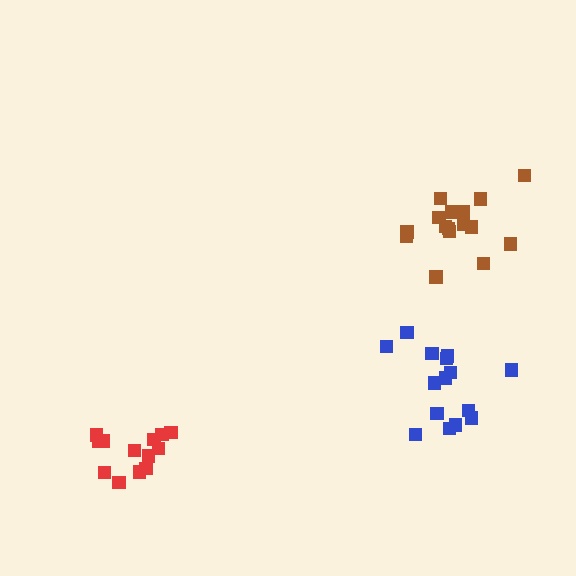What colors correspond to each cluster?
The clusters are colored: brown, blue, red.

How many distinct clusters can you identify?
There are 3 distinct clusters.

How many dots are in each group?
Group 1: 16 dots, Group 2: 15 dots, Group 3: 13 dots (44 total).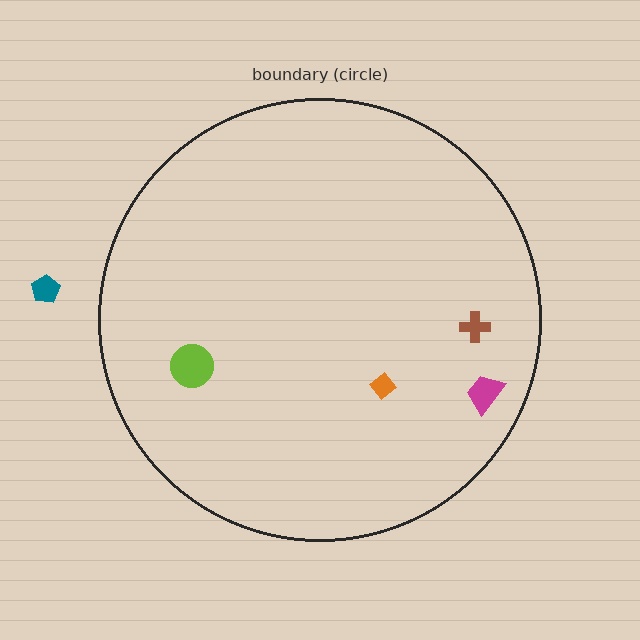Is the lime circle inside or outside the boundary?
Inside.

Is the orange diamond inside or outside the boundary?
Inside.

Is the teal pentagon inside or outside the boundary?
Outside.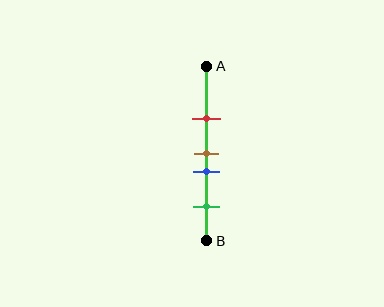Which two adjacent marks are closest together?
The brown and blue marks are the closest adjacent pair.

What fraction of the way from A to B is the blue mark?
The blue mark is approximately 60% (0.6) of the way from A to B.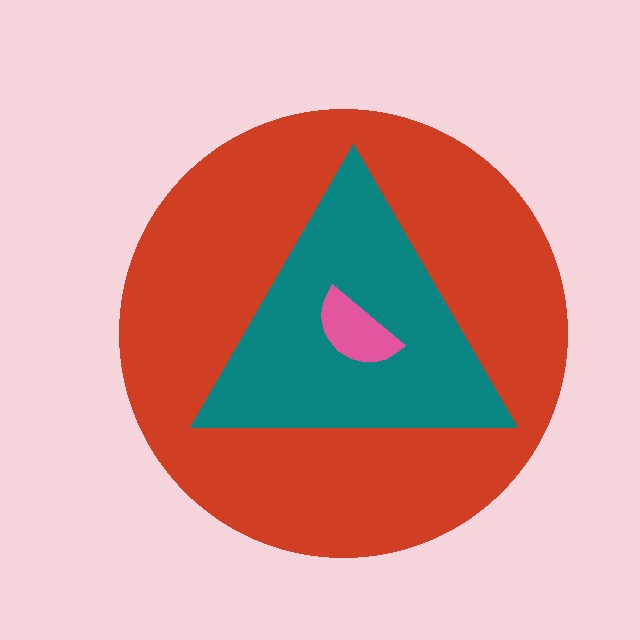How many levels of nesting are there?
3.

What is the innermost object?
The pink semicircle.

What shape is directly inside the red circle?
The teal triangle.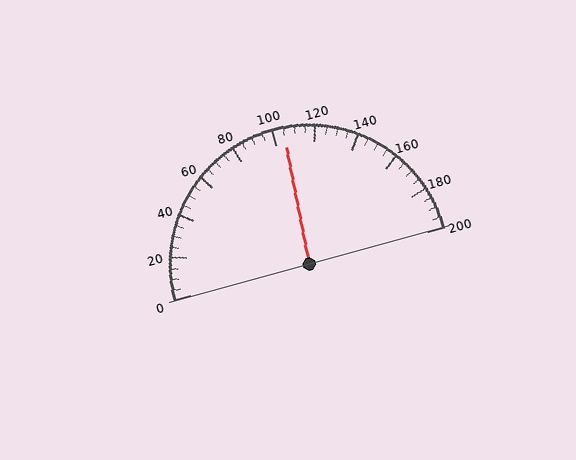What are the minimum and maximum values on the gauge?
The gauge ranges from 0 to 200.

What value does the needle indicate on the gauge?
The needle indicates approximately 105.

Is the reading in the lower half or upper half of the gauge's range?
The reading is in the upper half of the range (0 to 200).